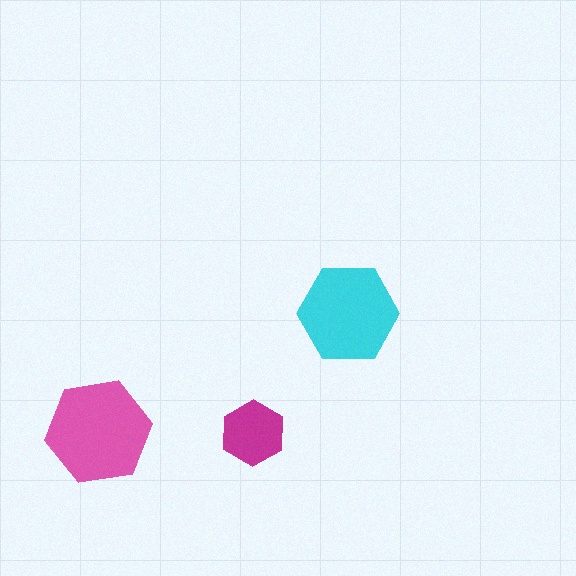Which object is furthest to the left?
The pink hexagon is leftmost.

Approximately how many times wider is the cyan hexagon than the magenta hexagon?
About 1.5 times wider.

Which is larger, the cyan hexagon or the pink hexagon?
The pink one.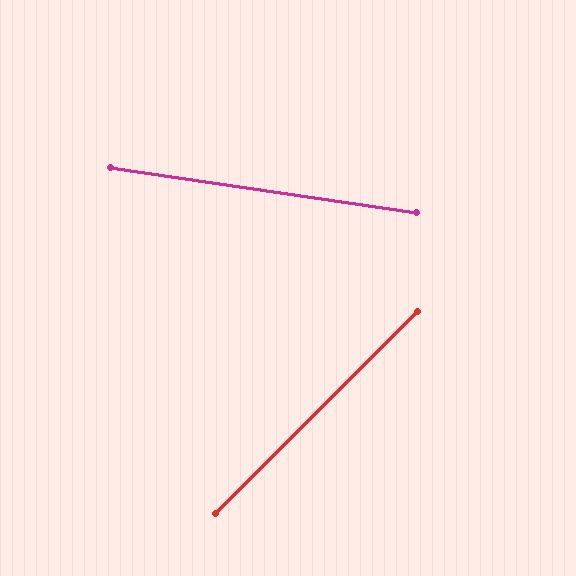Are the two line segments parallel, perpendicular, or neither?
Neither parallel nor perpendicular — they differ by about 53°.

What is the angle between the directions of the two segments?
Approximately 53 degrees.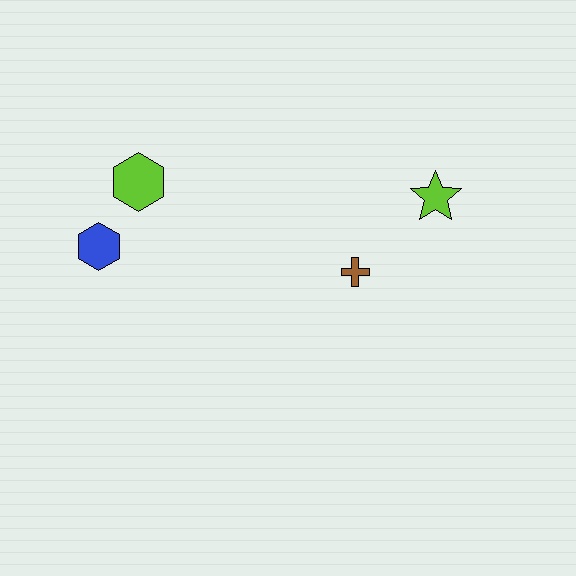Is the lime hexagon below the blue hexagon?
No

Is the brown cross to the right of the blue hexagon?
Yes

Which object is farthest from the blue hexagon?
The lime star is farthest from the blue hexagon.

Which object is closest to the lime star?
The brown cross is closest to the lime star.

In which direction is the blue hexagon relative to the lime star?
The blue hexagon is to the left of the lime star.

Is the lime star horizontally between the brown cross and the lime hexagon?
No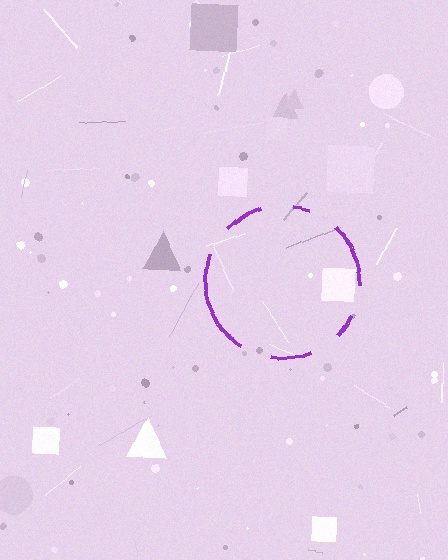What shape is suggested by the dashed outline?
The dashed outline suggests a circle.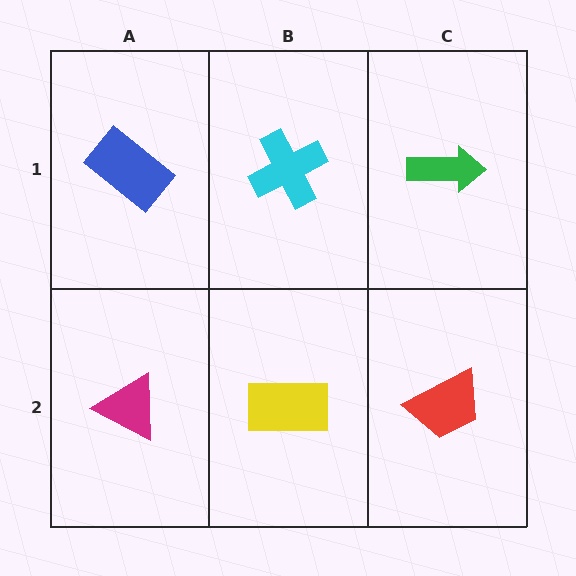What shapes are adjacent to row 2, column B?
A cyan cross (row 1, column B), a magenta triangle (row 2, column A), a red trapezoid (row 2, column C).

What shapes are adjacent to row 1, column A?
A magenta triangle (row 2, column A), a cyan cross (row 1, column B).